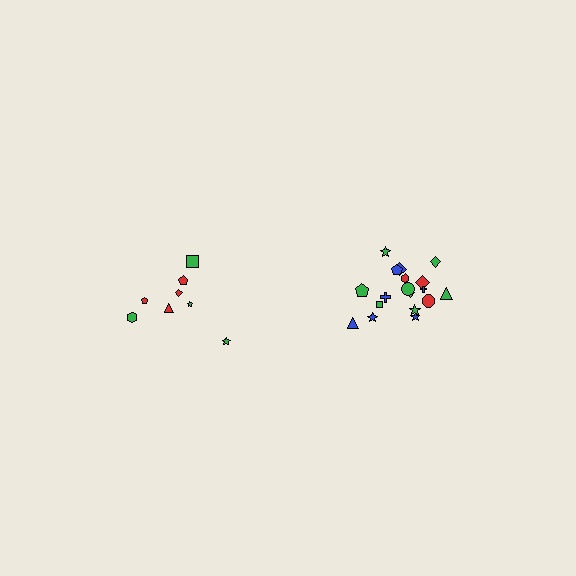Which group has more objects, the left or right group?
The right group.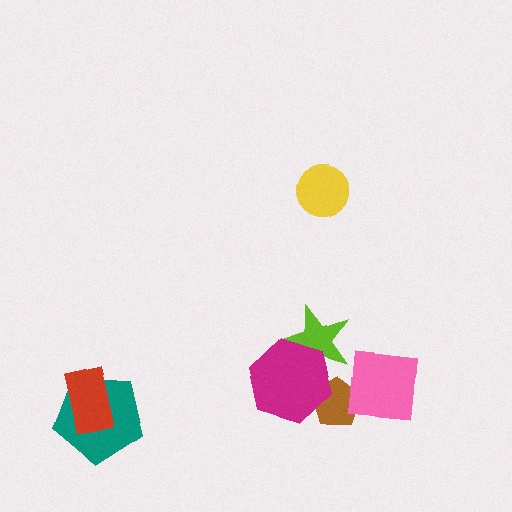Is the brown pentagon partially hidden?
Yes, it is partially covered by another shape.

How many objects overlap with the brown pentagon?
2 objects overlap with the brown pentagon.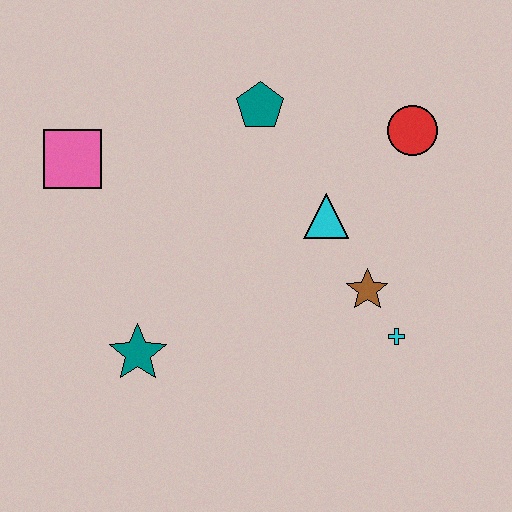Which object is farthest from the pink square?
The cyan cross is farthest from the pink square.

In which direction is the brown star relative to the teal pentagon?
The brown star is below the teal pentagon.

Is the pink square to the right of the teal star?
No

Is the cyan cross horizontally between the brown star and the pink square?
No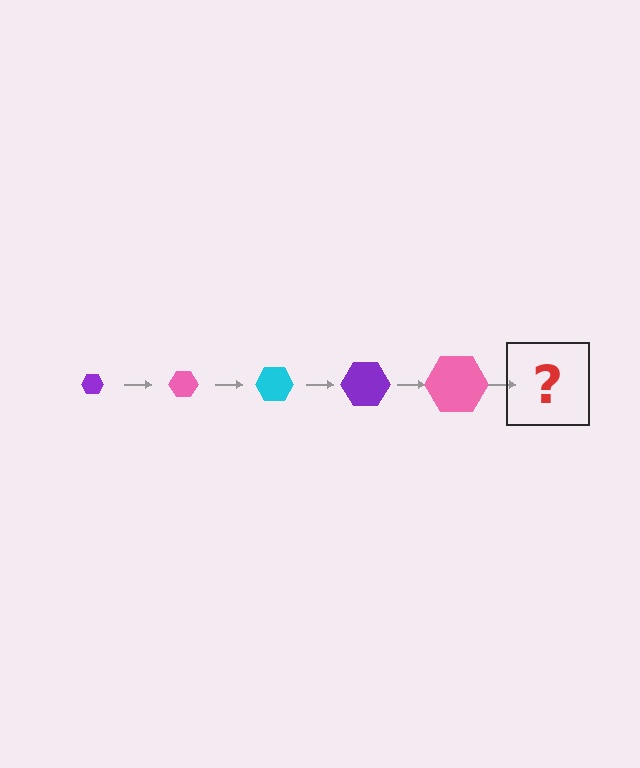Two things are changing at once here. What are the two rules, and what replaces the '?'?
The two rules are that the hexagon grows larger each step and the color cycles through purple, pink, and cyan. The '?' should be a cyan hexagon, larger than the previous one.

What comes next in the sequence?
The next element should be a cyan hexagon, larger than the previous one.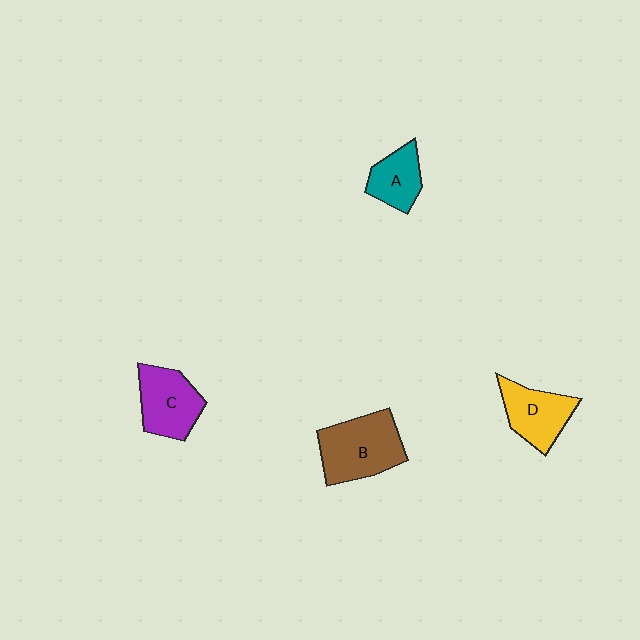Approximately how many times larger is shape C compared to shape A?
Approximately 1.4 times.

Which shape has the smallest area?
Shape A (teal).